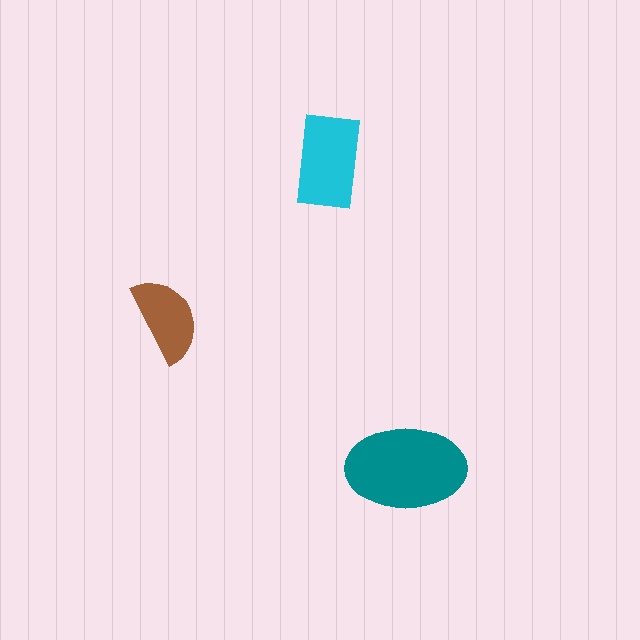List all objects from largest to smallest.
The teal ellipse, the cyan rectangle, the brown semicircle.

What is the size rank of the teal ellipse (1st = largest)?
1st.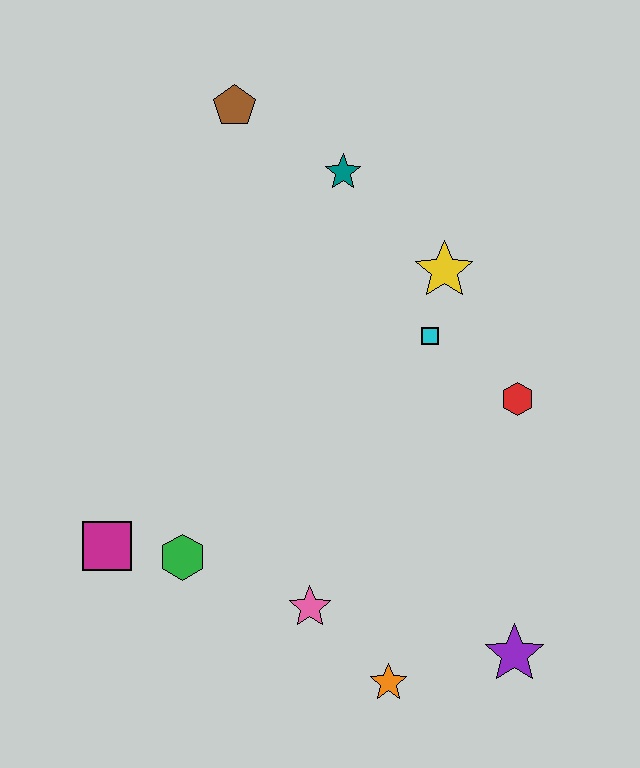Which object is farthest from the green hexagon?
The brown pentagon is farthest from the green hexagon.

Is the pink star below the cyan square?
Yes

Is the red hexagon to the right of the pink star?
Yes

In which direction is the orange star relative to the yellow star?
The orange star is below the yellow star.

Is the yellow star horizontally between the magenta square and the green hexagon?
No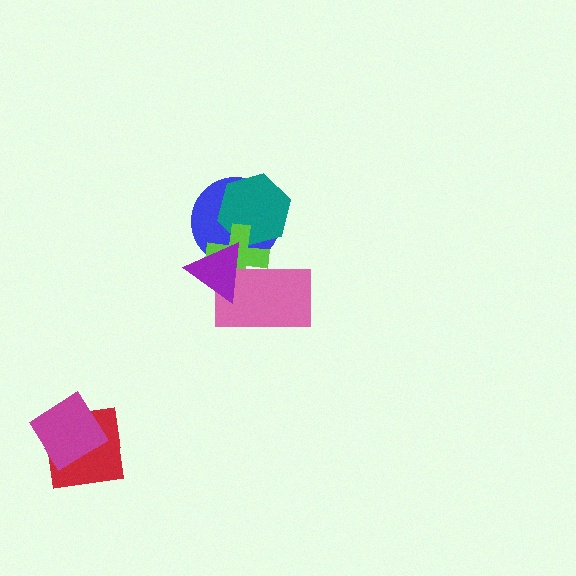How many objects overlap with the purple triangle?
3 objects overlap with the purple triangle.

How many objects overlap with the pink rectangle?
3 objects overlap with the pink rectangle.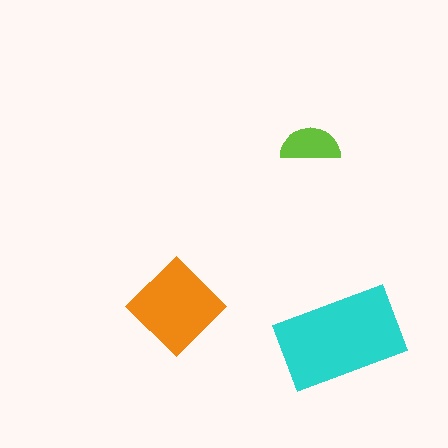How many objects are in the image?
There are 3 objects in the image.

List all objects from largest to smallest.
The cyan rectangle, the orange diamond, the lime semicircle.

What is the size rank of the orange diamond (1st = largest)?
2nd.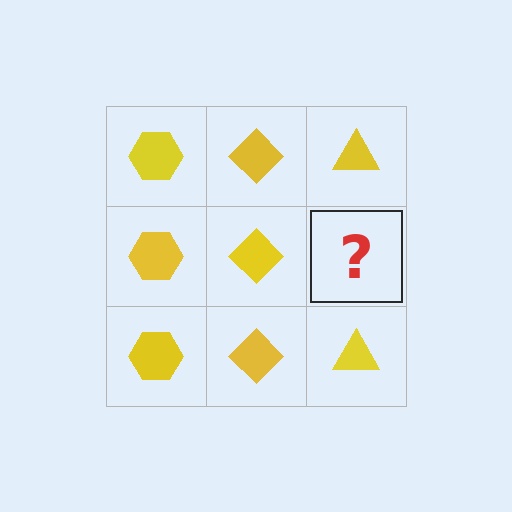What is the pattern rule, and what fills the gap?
The rule is that each column has a consistent shape. The gap should be filled with a yellow triangle.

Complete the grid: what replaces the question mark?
The question mark should be replaced with a yellow triangle.